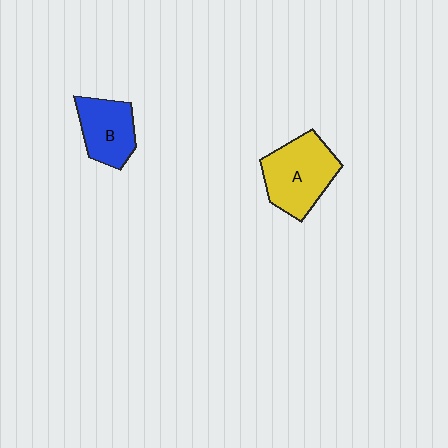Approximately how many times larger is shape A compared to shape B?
Approximately 1.4 times.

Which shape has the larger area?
Shape A (yellow).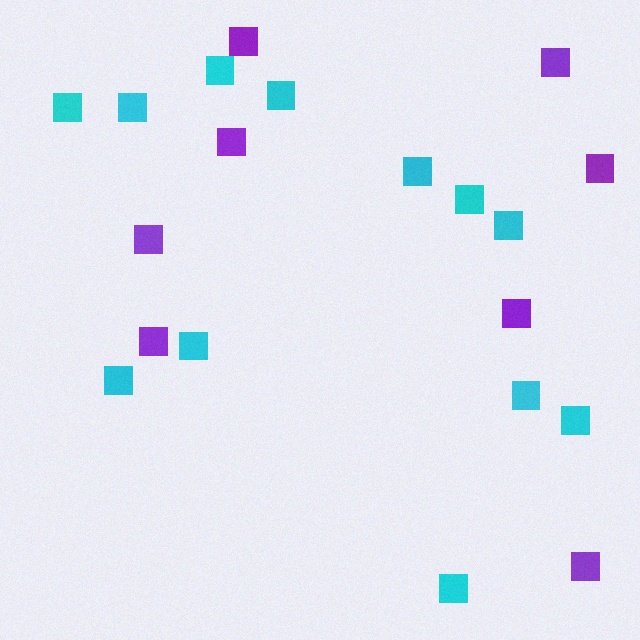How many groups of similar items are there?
There are 2 groups: one group of purple squares (8) and one group of cyan squares (12).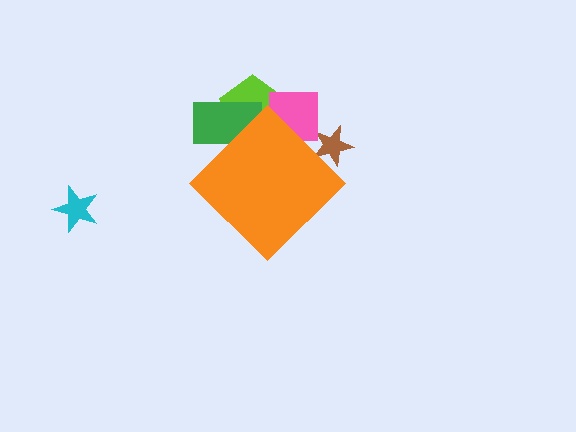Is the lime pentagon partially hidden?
Yes, the lime pentagon is partially hidden behind the orange diamond.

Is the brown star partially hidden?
Yes, the brown star is partially hidden behind the orange diamond.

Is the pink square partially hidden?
Yes, the pink square is partially hidden behind the orange diamond.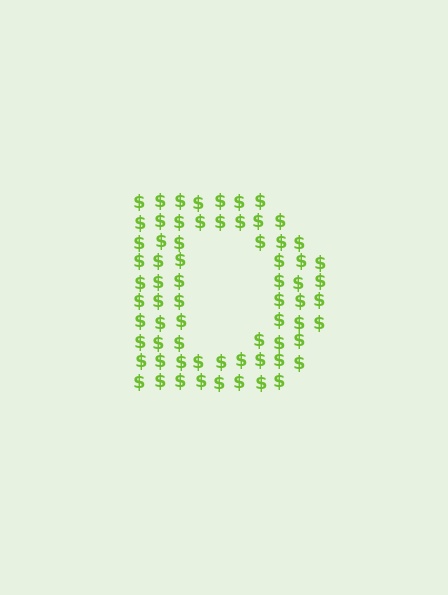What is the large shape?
The large shape is the letter D.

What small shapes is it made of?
It is made of small dollar signs.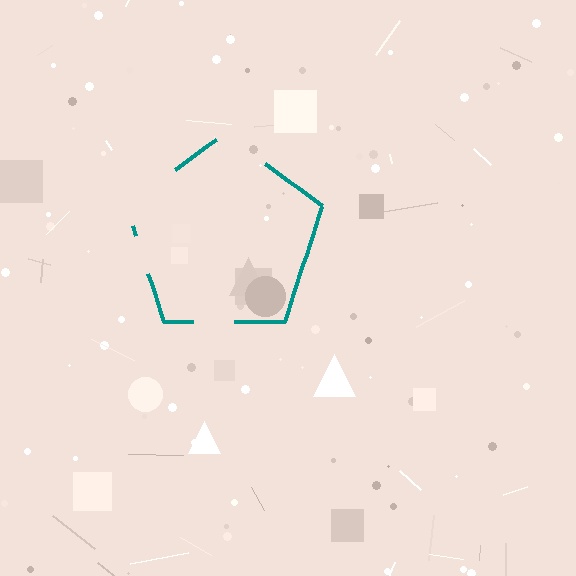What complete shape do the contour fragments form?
The contour fragments form a pentagon.